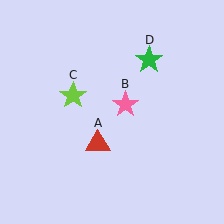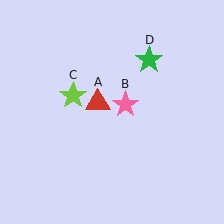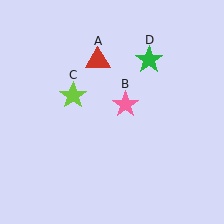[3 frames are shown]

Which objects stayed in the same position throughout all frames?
Pink star (object B) and lime star (object C) and green star (object D) remained stationary.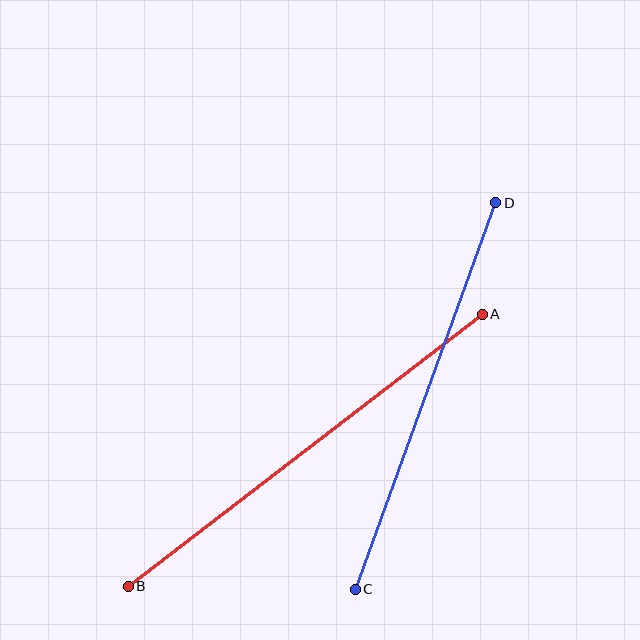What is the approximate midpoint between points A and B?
The midpoint is at approximately (305, 450) pixels.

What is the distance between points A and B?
The distance is approximately 447 pixels.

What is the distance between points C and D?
The distance is approximately 411 pixels.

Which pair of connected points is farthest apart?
Points A and B are farthest apart.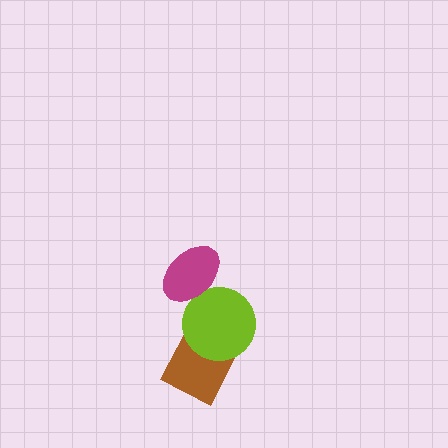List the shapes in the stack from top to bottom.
From top to bottom: the magenta ellipse, the lime circle, the brown diamond.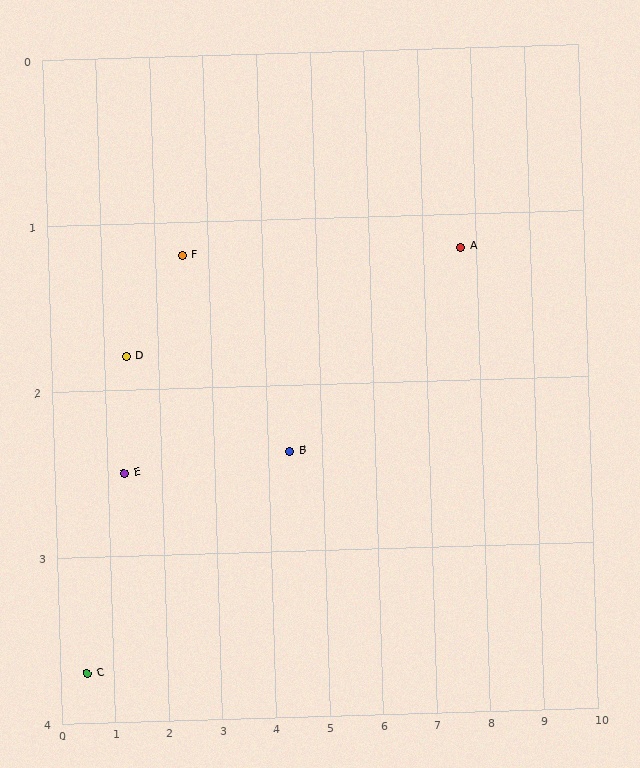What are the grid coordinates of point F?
Point F is at approximately (2.5, 1.2).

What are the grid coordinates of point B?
Point B is at approximately (4.4, 2.4).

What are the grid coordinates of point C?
Point C is at approximately (0.5, 3.7).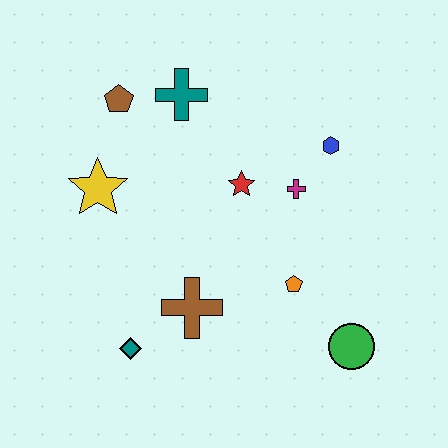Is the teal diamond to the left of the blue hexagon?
Yes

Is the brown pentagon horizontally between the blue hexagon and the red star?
No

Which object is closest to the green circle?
The orange pentagon is closest to the green circle.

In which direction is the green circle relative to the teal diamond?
The green circle is to the right of the teal diamond.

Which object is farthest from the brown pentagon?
The green circle is farthest from the brown pentagon.